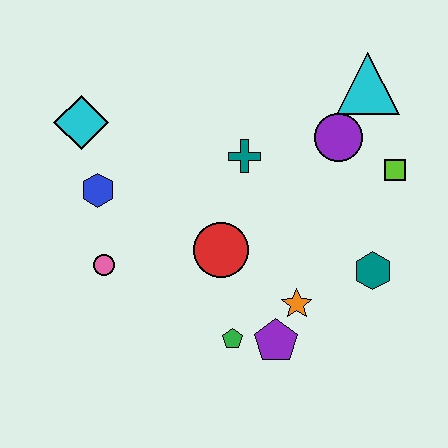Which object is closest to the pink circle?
The blue hexagon is closest to the pink circle.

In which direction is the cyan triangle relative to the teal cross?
The cyan triangle is to the right of the teal cross.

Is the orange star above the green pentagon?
Yes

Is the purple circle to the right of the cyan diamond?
Yes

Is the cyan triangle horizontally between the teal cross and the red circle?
No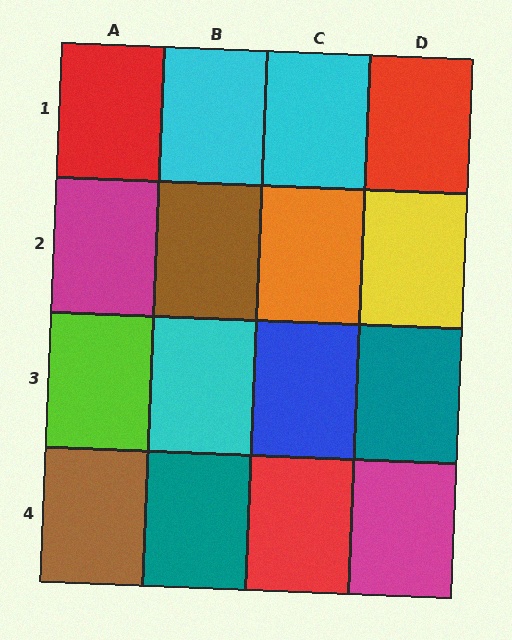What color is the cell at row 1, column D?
Red.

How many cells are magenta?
2 cells are magenta.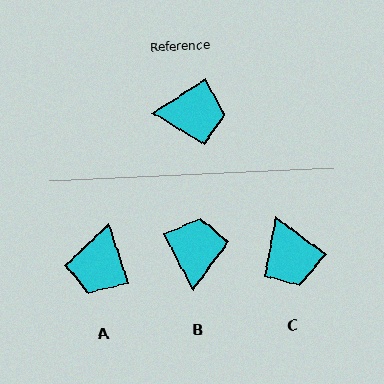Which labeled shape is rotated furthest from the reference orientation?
A, about 105 degrees away.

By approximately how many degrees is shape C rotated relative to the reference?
Approximately 69 degrees clockwise.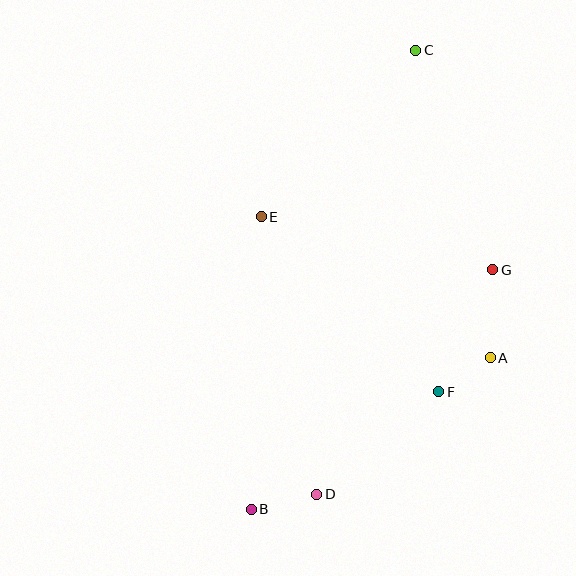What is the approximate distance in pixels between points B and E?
The distance between B and E is approximately 292 pixels.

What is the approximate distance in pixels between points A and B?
The distance between A and B is approximately 283 pixels.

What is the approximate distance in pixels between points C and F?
The distance between C and F is approximately 343 pixels.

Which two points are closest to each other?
Points A and F are closest to each other.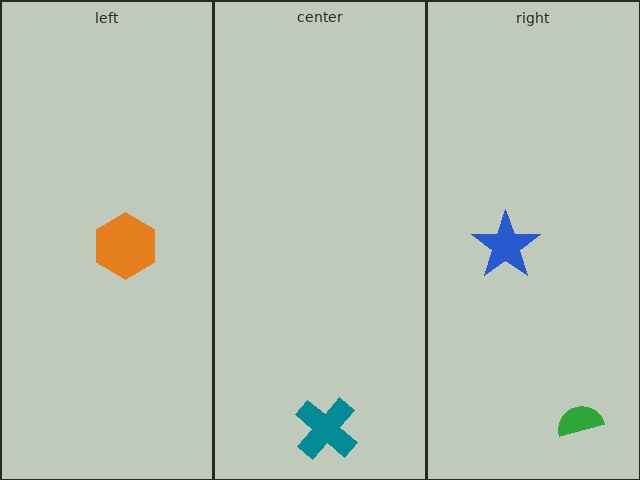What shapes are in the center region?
The teal cross.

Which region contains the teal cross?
The center region.